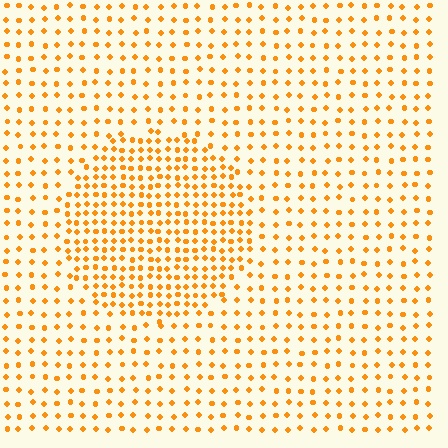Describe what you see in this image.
The image contains small orange elements arranged at two different densities. A circle-shaped region is visible where the elements are more densely packed than the surrounding area.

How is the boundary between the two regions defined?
The boundary is defined by a change in element density (approximately 2.0x ratio). All elements are the same color, size, and shape.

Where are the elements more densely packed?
The elements are more densely packed inside the circle boundary.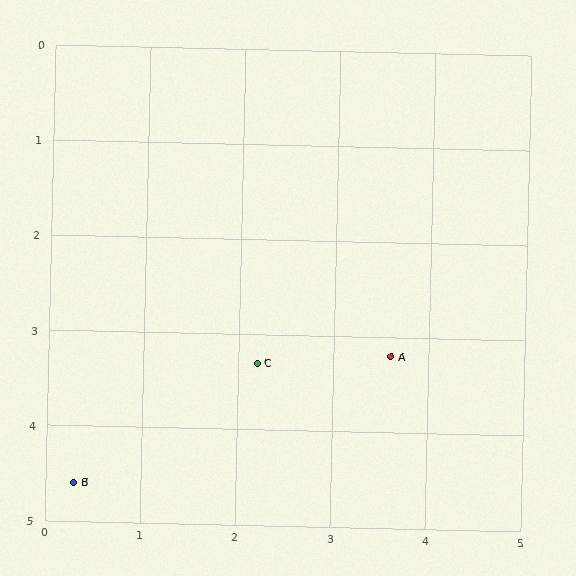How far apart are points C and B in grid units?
Points C and B are about 2.3 grid units apart.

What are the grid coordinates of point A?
Point A is at approximately (3.6, 3.2).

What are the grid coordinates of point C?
Point C is at approximately (2.2, 3.3).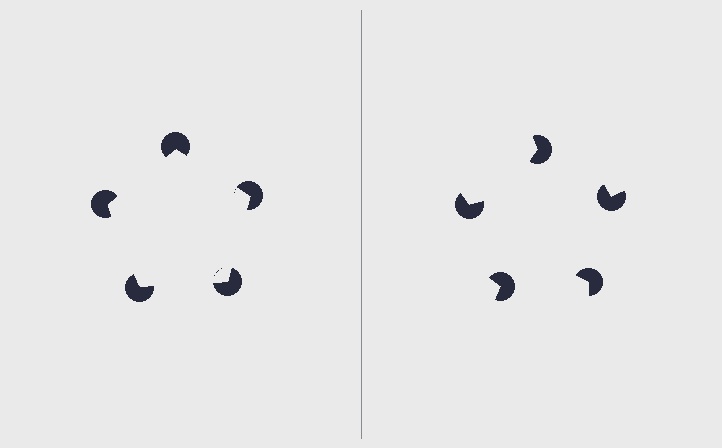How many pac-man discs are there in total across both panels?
10 — 5 on each side.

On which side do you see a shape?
An illusory pentagon appears on the left side. On the right side the wedge cuts are rotated, so no coherent shape forms.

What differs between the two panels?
The pac-man discs are positioned identically on both sides; only the wedge orientations differ. On the left they align to a pentagon; on the right they are misaligned.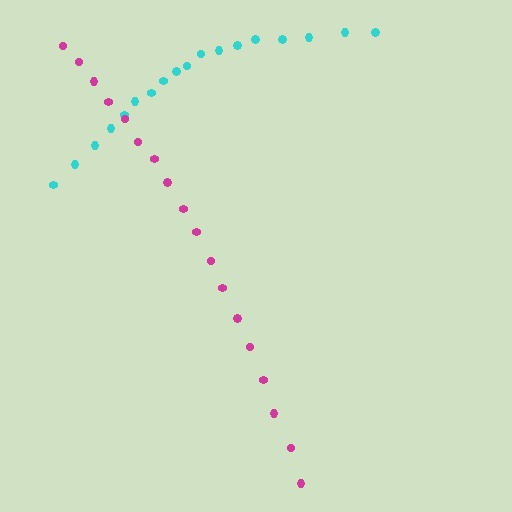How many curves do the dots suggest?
There are 2 distinct paths.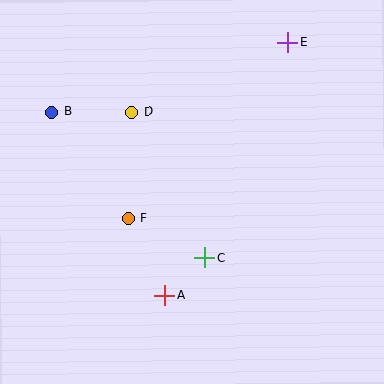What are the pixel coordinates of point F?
Point F is at (129, 218).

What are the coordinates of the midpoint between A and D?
The midpoint between A and D is at (148, 204).